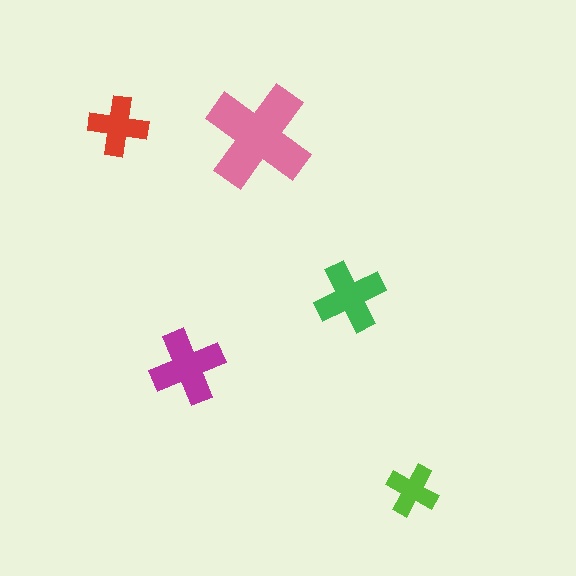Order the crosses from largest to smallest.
the pink one, the magenta one, the green one, the red one, the lime one.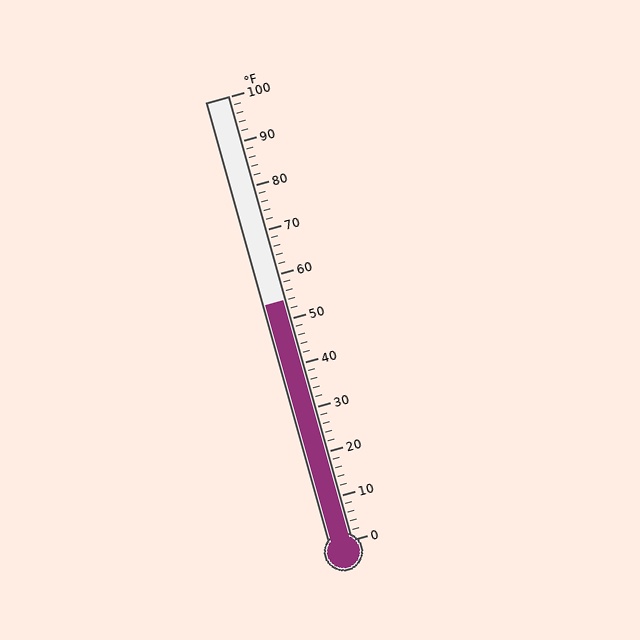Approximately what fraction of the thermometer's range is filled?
The thermometer is filled to approximately 55% of its range.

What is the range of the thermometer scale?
The thermometer scale ranges from 0°F to 100°F.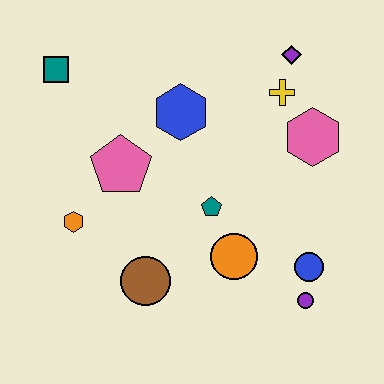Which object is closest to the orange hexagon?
The pink pentagon is closest to the orange hexagon.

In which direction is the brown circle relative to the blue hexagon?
The brown circle is below the blue hexagon.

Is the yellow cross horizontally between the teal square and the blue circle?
Yes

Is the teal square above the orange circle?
Yes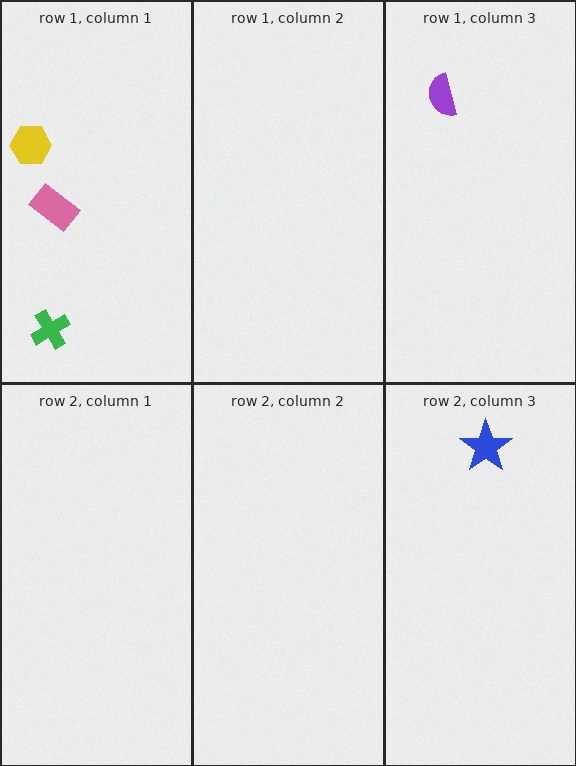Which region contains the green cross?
The row 1, column 1 region.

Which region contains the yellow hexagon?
The row 1, column 1 region.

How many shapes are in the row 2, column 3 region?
1.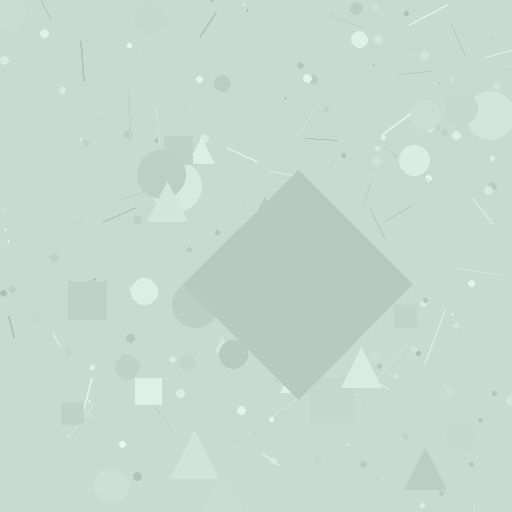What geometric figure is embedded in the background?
A diamond is embedded in the background.